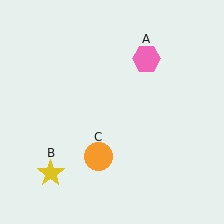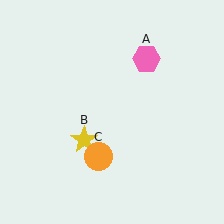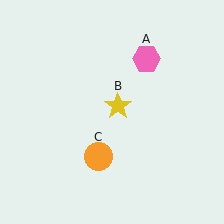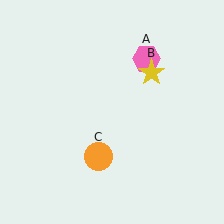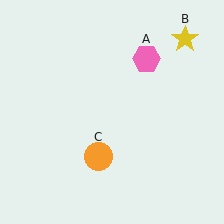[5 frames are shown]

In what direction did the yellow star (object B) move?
The yellow star (object B) moved up and to the right.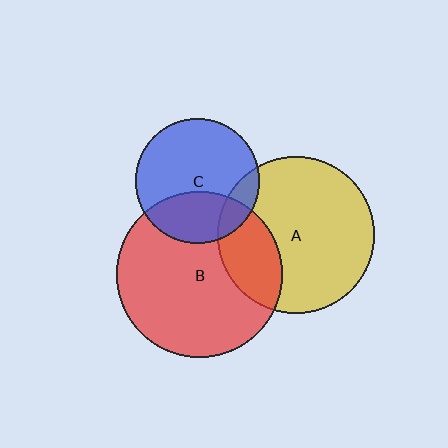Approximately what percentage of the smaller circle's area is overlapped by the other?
Approximately 15%.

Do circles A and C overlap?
Yes.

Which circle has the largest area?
Circle B (red).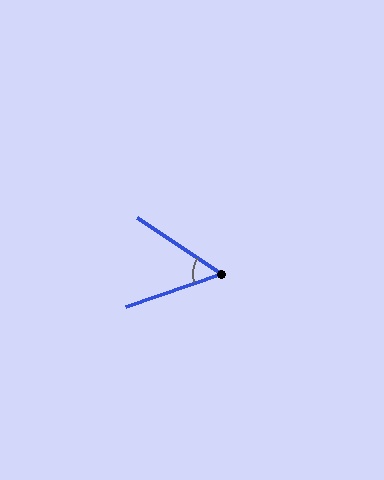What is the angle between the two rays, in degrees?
Approximately 52 degrees.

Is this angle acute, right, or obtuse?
It is acute.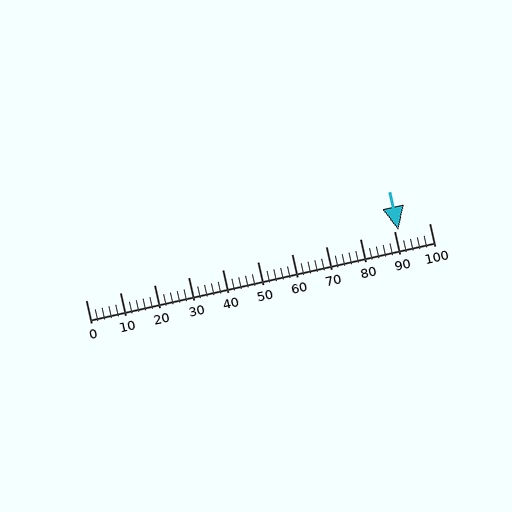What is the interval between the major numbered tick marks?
The major tick marks are spaced 10 units apart.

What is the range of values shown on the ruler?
The ruler shows values from 0 to 100.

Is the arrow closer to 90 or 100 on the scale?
The arrow is closer to 90.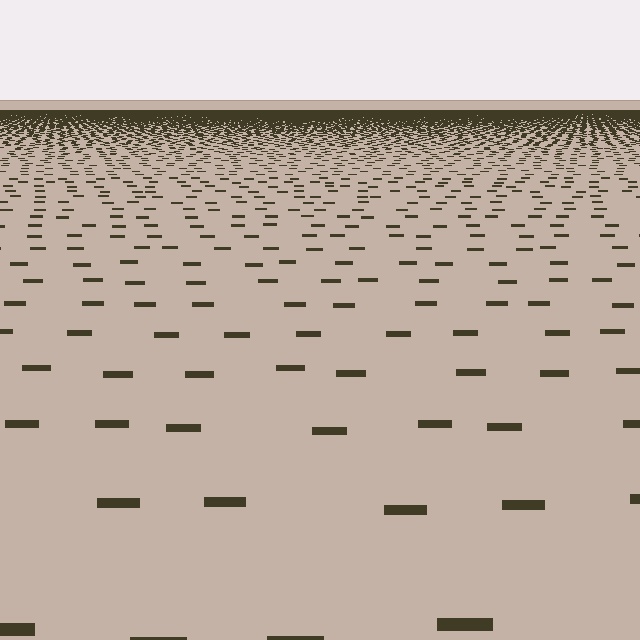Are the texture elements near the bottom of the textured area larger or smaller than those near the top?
Larger. Near the bottom, elements are closer to the viewer and appear at a bigger on-screen size.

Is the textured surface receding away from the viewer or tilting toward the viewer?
The surface is receding away from the viewer. Texture elements get smaller and denser toward the top.